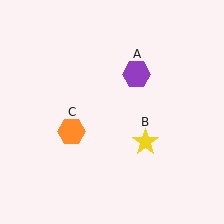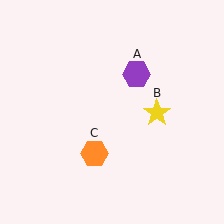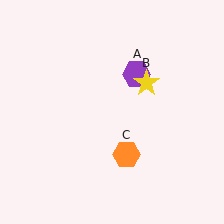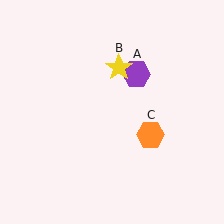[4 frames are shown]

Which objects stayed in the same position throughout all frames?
Purple hexagon (object A) remained stationary.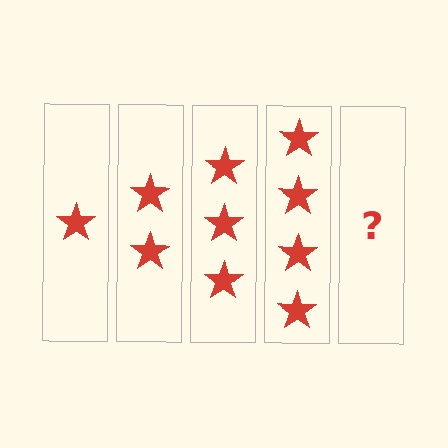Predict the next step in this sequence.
The next step is 5 stars.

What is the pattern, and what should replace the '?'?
The pattern is that each step adds one more star. The '?' should be 5 stars.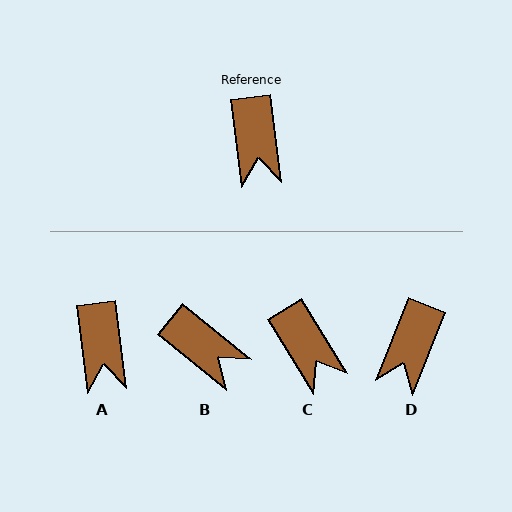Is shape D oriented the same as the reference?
No, it is off by about 29 degrees.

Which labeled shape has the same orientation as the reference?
A.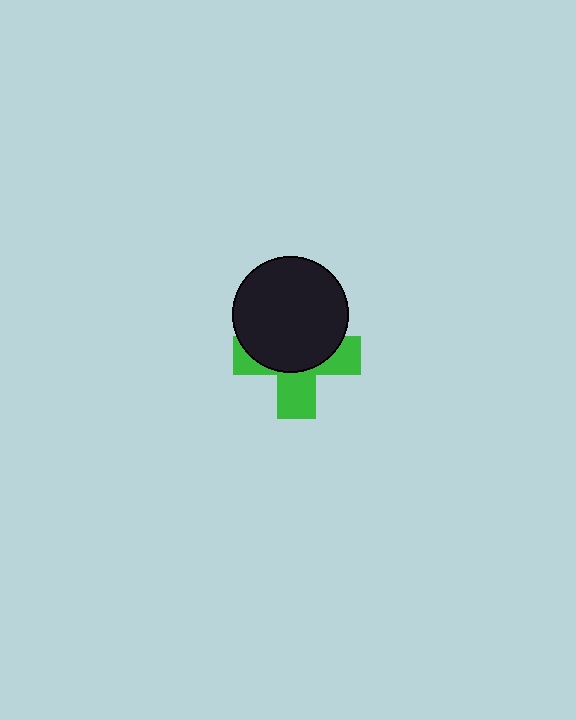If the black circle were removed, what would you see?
You would see the complete green cross.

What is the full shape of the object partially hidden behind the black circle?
The partially hidden object is a green cross.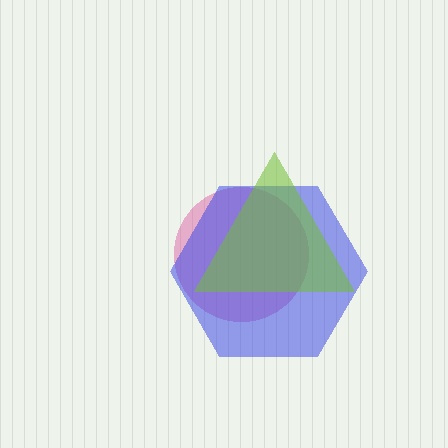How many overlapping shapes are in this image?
There are 3 overlapping shapes in the image.